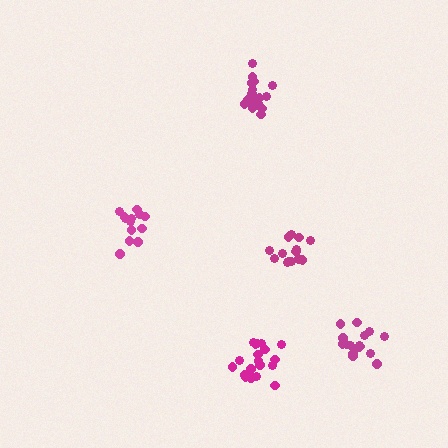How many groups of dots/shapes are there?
There are 5 groups.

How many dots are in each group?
Group 1: 14 dots, Group 2: 19 dots, Group 3: 13 dots, Group 4: 19 dots, Group 5: 16 dots (81 total).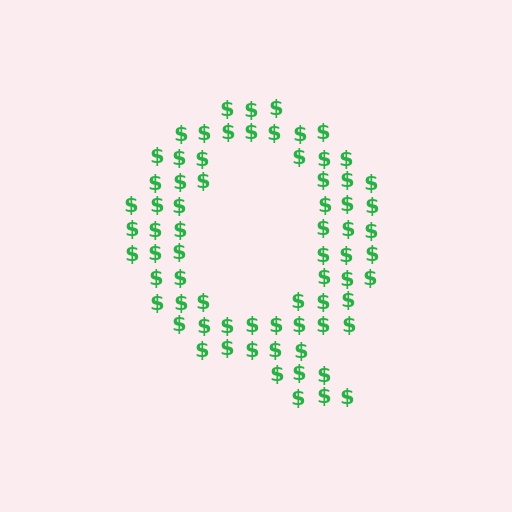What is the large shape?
The large shape is the letter Q.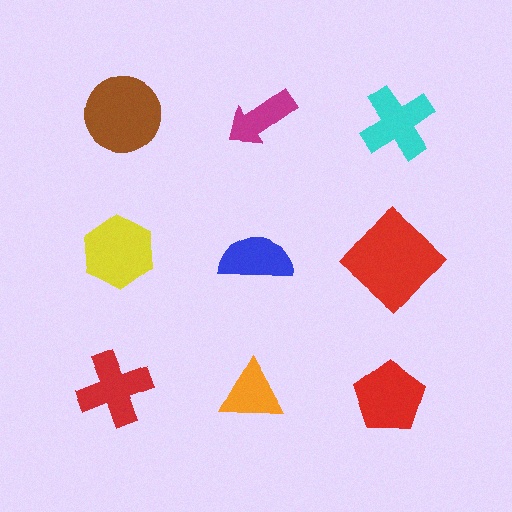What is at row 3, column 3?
A red pentagon.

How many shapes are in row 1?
3 shapes.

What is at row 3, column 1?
A red cross.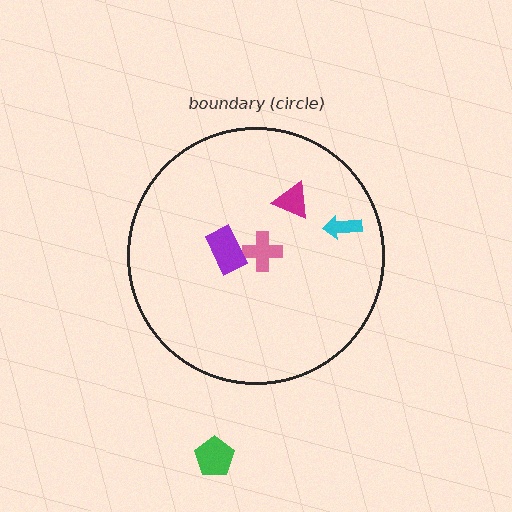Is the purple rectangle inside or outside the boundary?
Inside.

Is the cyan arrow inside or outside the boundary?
Inside.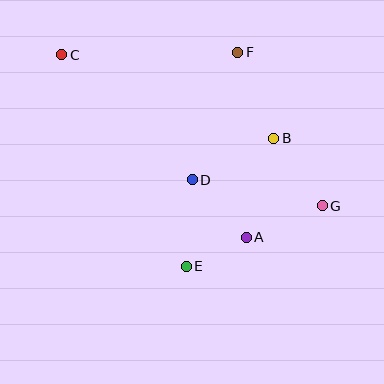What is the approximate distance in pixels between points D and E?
The distance between D and E is approximately 86 pixels.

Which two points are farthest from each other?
Points C and G are farthest from each other.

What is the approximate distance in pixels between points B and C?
The distance between B and C is approximately 228 pixels.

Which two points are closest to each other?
Points A and E are closest to each other.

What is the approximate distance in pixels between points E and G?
The distance between E and G is approximately 149 pixels.